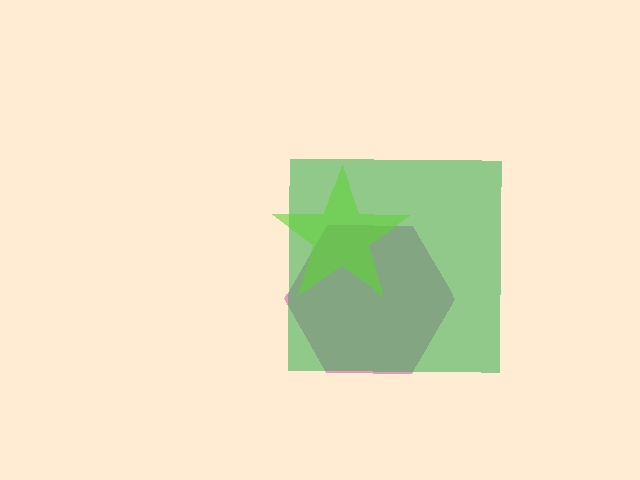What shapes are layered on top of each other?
The layered shapes are: a magenta hexagon, a green square, a lime star.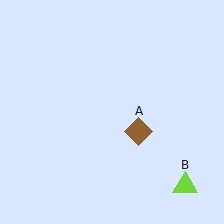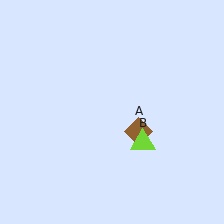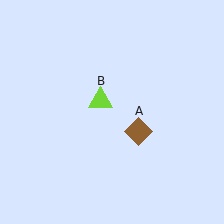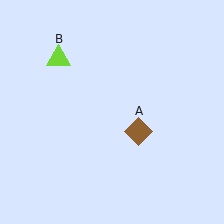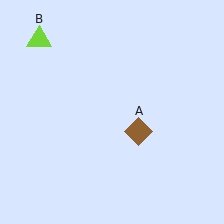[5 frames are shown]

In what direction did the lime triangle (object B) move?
The lime triangle (object B) moved up and to the left.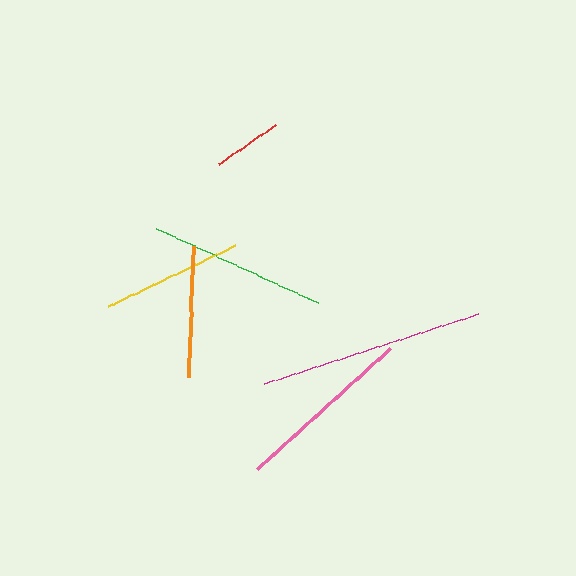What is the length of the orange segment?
The orange segment is approximately 130 pixels long.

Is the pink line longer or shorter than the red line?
The pink line is longer than the red line.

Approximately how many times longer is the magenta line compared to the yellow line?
The magenta line is approximately 1.6 times the length of the yellow line.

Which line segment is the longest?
The magenta line is the longest at approximately 225 pixels.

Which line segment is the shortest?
The red line is the shortest at approximately 69 pixels.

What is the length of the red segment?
The red segment is approximately 69 pixels long.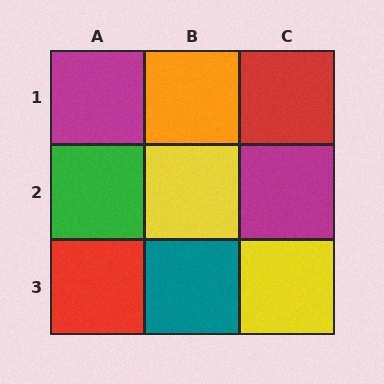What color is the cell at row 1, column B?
Orange.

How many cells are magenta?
2 cells are magenta.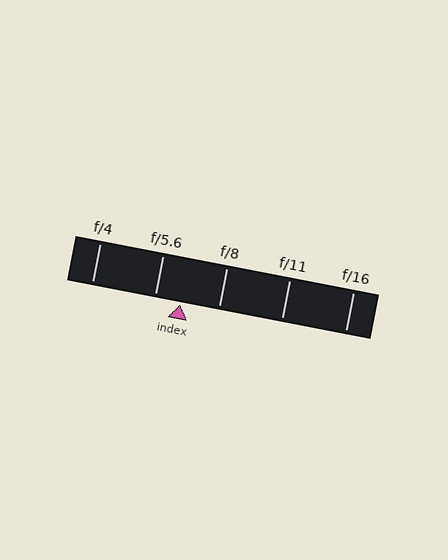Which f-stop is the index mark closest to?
The index mark is closest to f/5.6.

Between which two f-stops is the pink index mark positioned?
The index mark is between f/5.6 and f/8.